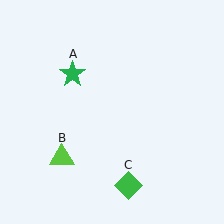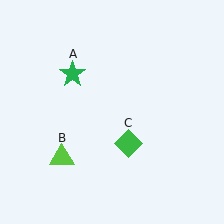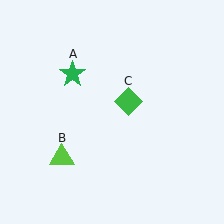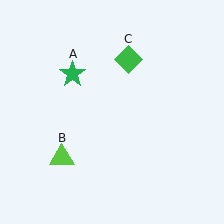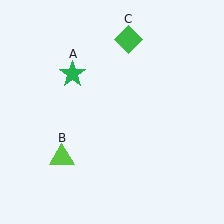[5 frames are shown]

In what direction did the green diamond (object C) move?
The green diamond (object C) moved up.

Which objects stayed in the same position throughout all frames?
Green star (object A) and lime triangle (object B) remained stationary.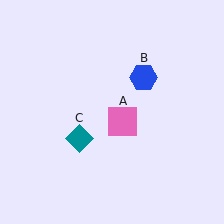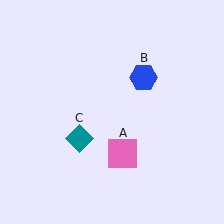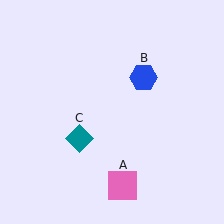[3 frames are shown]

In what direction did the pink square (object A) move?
The pink square (object A) moved down.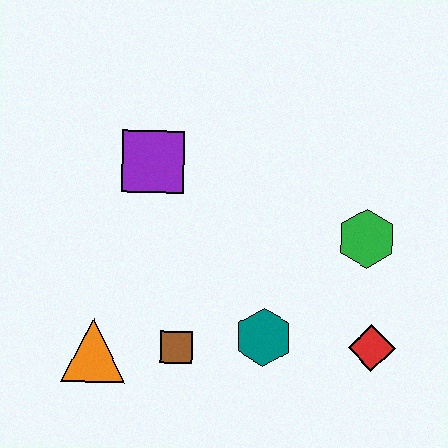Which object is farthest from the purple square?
The red diamond is farthest from the purple square.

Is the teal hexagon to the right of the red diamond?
No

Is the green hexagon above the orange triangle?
Yes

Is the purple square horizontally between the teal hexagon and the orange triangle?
Yes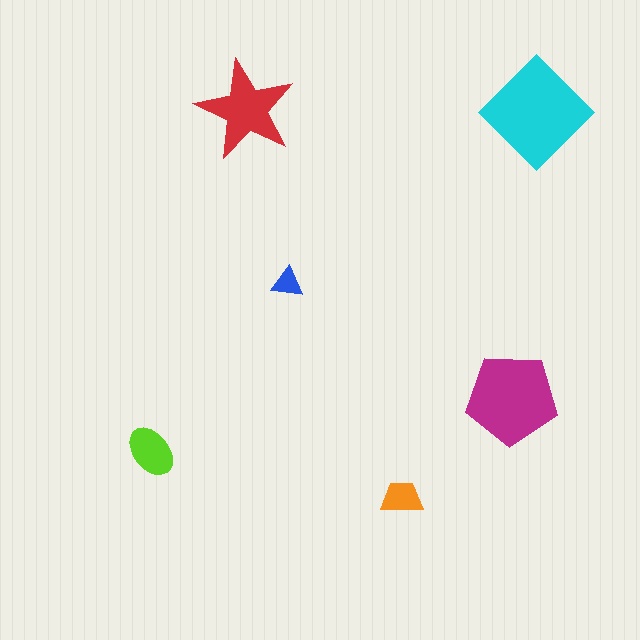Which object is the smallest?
The blue triangle.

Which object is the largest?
The cyan diamond.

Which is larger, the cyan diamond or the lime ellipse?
The cyan diamond.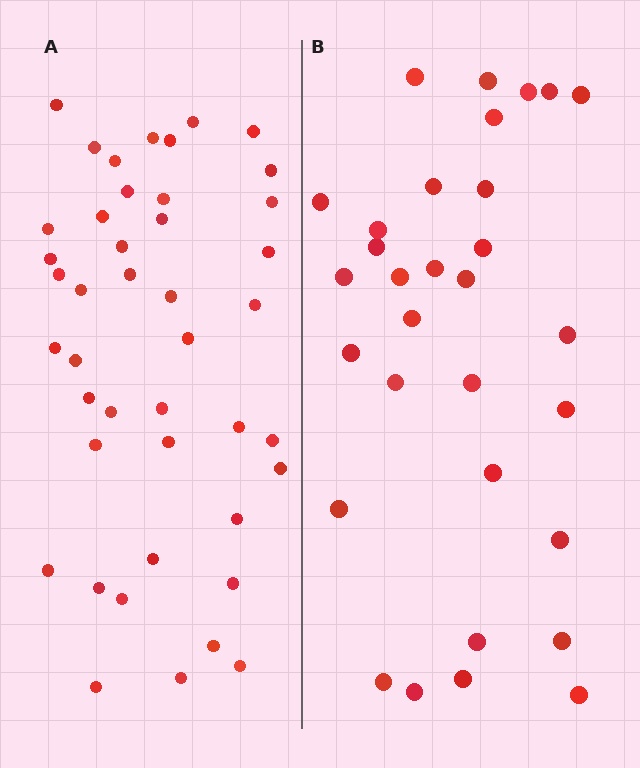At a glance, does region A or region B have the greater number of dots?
Region A (the left region) has more dots.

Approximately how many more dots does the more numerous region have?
Region A has roughly 12 or so more dots than region B.